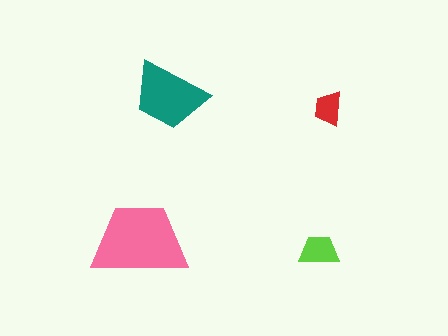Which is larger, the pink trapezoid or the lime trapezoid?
The pink one.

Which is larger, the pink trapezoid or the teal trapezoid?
The pink one.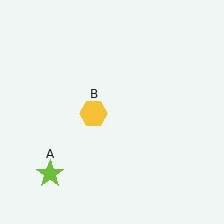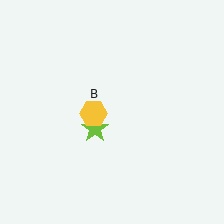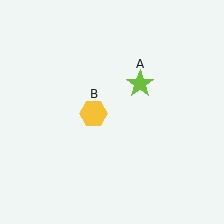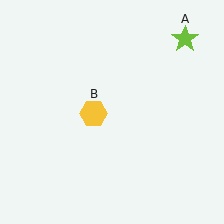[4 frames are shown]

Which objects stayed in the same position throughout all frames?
Yellow hexagon (object B) remained stationary.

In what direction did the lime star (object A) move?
The lime star (object A) moved up and to the right.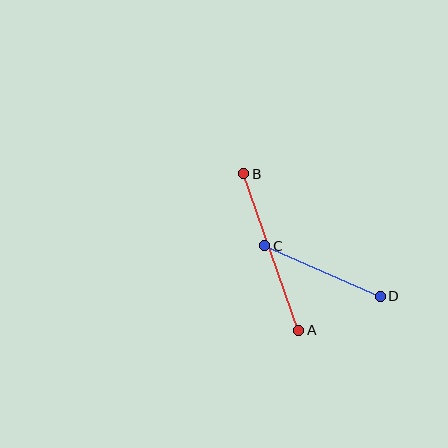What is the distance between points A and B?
The distance is approximately 166 pixels.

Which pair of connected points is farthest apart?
Points A and B are farthest apart.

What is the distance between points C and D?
The distance is approximately 126 pixels.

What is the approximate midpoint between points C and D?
The midpoint is at approximately (323, 271) pixels.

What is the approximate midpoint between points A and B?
The midpoint is at approximately (271, 252) pixels.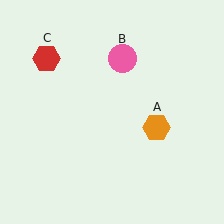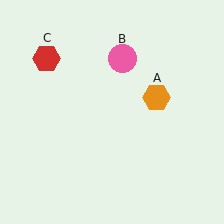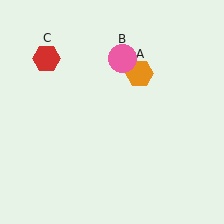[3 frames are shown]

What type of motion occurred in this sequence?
The orange hexagon (object A) rotated counterclockwise around the center of the scene.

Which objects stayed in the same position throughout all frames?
Pink circle (object B) and red hexagon (object C) remained stationary.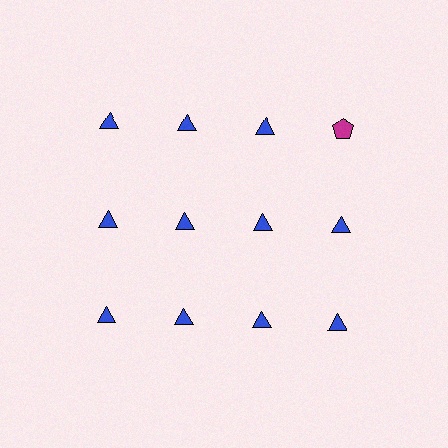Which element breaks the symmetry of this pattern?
The magenta pentagon in the top row, second from right column breaks the symmetry. All other shapes are blue triangles.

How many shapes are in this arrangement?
There are 12 shapes arranged in a grid pattern.